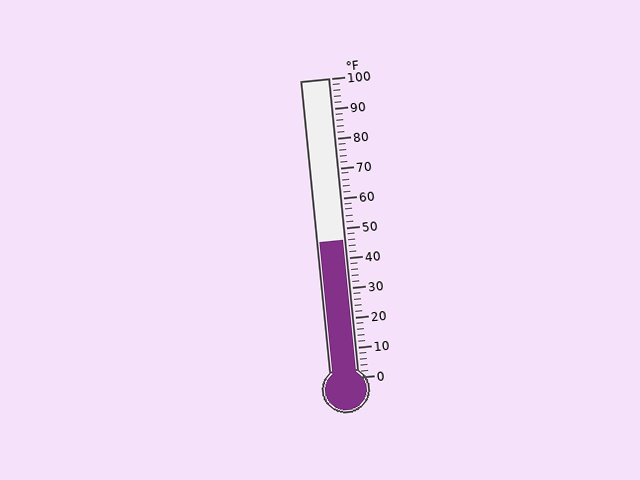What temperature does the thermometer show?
The thermometer shows approximately 46°F.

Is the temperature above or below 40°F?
The temperature is above 40°F.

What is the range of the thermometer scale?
The thermometer scale ranges from 0°F to 100°F.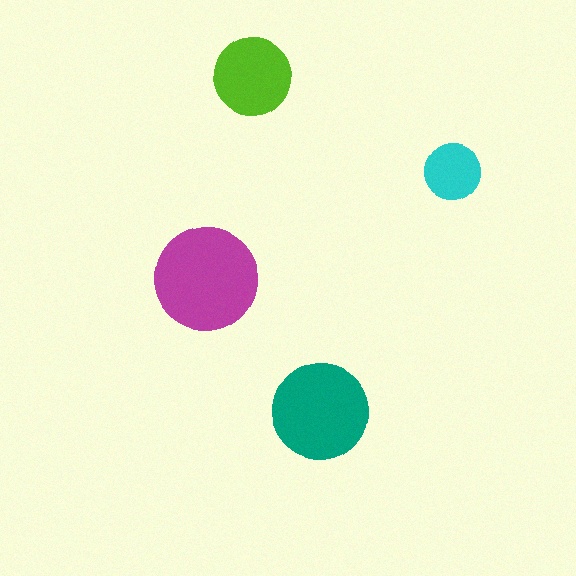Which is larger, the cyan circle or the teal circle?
The teal one.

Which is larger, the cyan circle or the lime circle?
The lime one.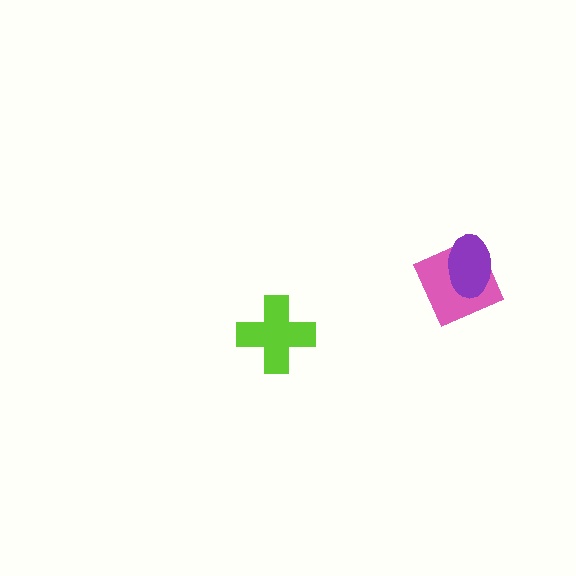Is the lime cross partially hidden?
No, no other shape covers it.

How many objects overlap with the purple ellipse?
1 object overlaps with the purple ellipse.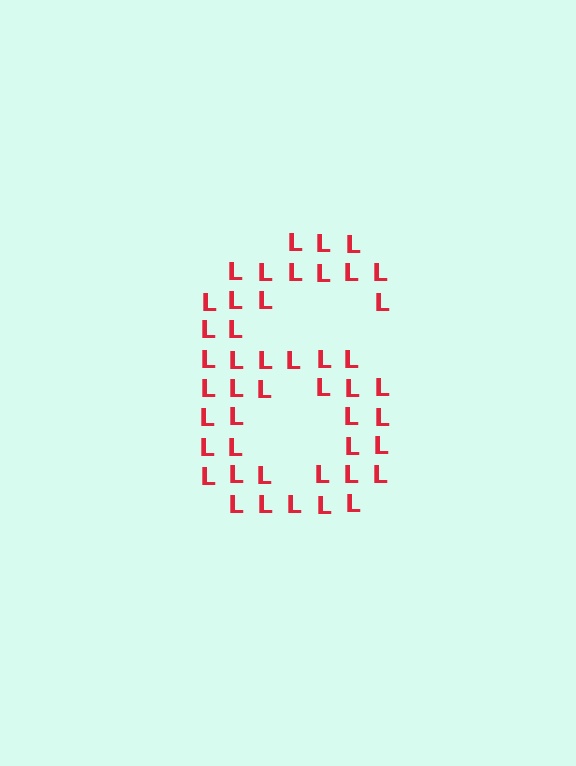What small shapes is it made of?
It is made of small letter L's.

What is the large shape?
The large shape is the digit 6.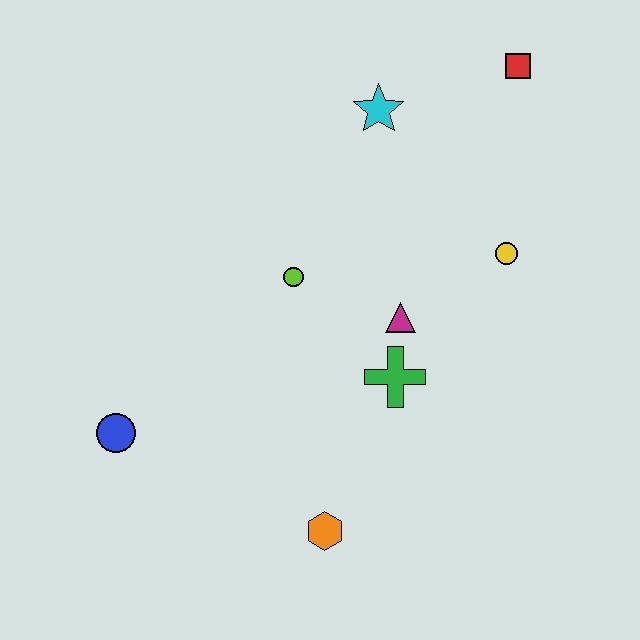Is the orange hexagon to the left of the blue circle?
No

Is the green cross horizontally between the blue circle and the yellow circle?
Yes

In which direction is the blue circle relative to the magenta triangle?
The blue circle is to the left of the magenta triangle.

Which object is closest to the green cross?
The magenta triangle is closest to the green cross.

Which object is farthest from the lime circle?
The red square is farthest from the lime circle.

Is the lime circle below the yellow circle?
Yes